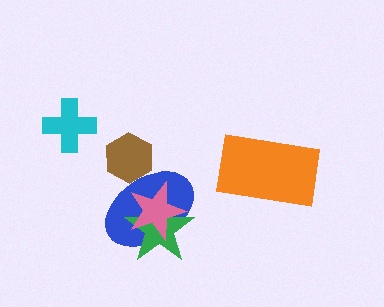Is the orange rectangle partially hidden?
No, no other shape covers it.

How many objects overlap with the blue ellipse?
3 objects overlap with the blue ellipse.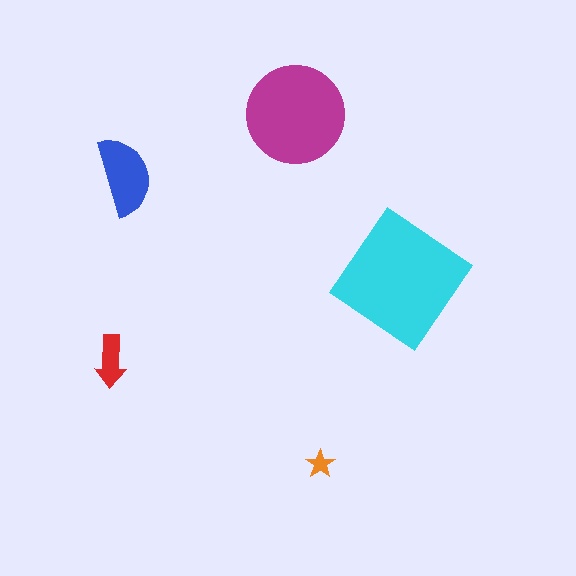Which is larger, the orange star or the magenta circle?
The magenta circle.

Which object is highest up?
The magenta circle is topmost.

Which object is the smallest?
The orange star.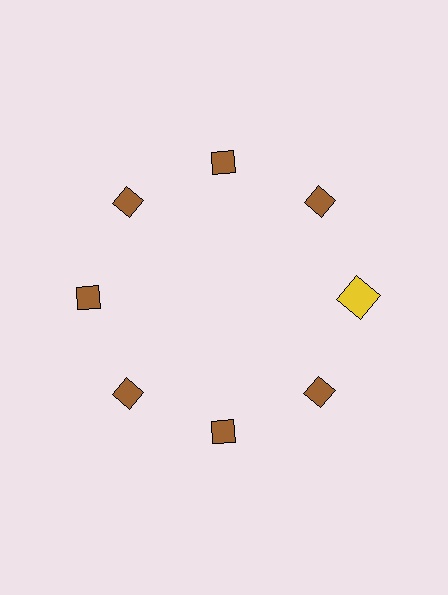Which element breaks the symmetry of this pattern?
The yellow square at roughly the 3 o'clock position breaks the symmetry. All other shapes are brown diamonds.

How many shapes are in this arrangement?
There are 8 shapes arranged in a ring pattern.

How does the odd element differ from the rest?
It differs in both color (yellow instead of brown) and shape (square instead of diamond).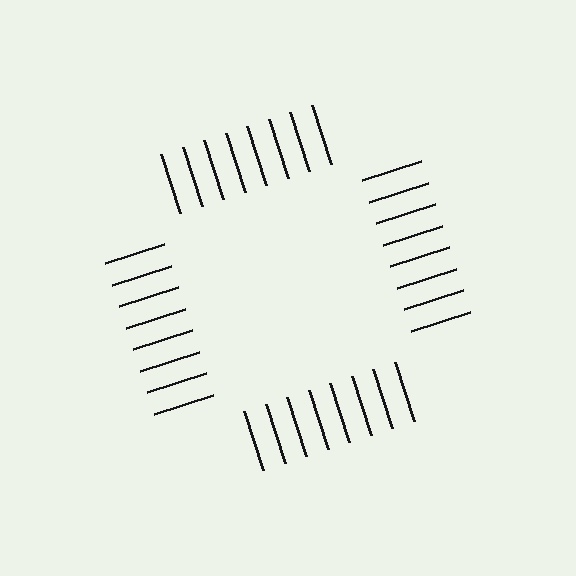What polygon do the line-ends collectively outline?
An illusory square — the line segments terminate on its edges but no continuous stroke is drawn.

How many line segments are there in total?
32 — 8 along each of the 4 edges.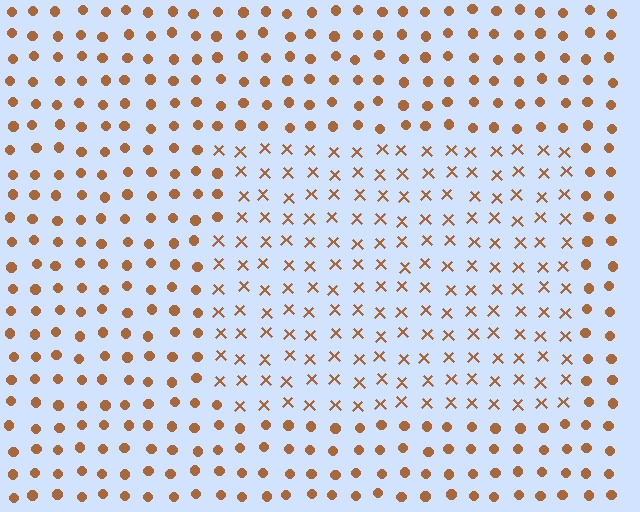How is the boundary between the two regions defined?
The boundary is defined by a change in element shape: X marks inside vs. circles outside. All elements share the same color and spacing.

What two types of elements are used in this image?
The image uses X marks inside the rectangle region and circles outside it.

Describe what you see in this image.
The image is filled with small brown elements arranged in a uniform grid. A rectangle-shaped region contains X marks, while the surrounding area contains circles. The boundary is defined purely by the change in element shape.